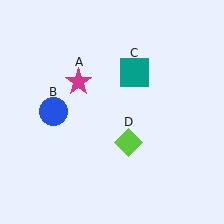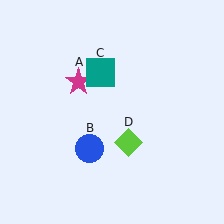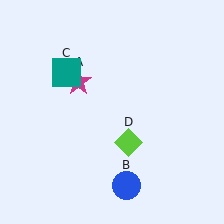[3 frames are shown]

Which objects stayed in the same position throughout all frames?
Magenta star (object A) and lime diamond (object D) remained stationary.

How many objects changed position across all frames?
2 objects changed position: blue circle (object B), teal square (object C).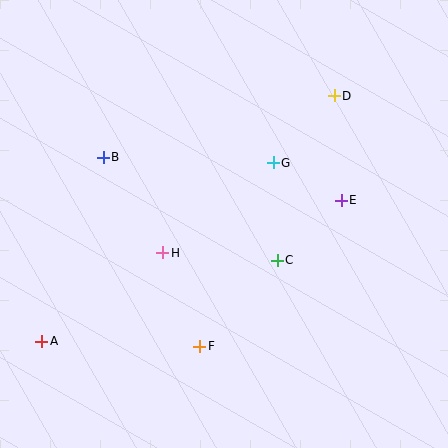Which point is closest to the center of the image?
Point C at (277, 260) is closest to the center.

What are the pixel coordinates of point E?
Point E is at (341, 200).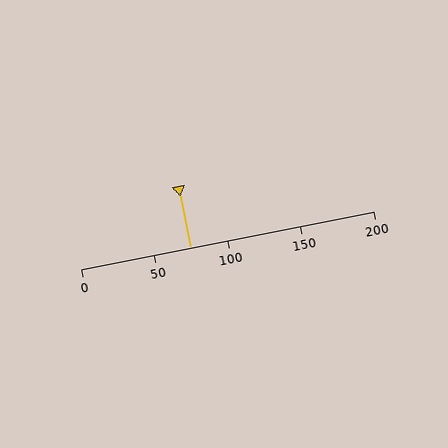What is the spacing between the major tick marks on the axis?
The major ticks are spaced 50 apart.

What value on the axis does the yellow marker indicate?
The marker indicates approximately 75.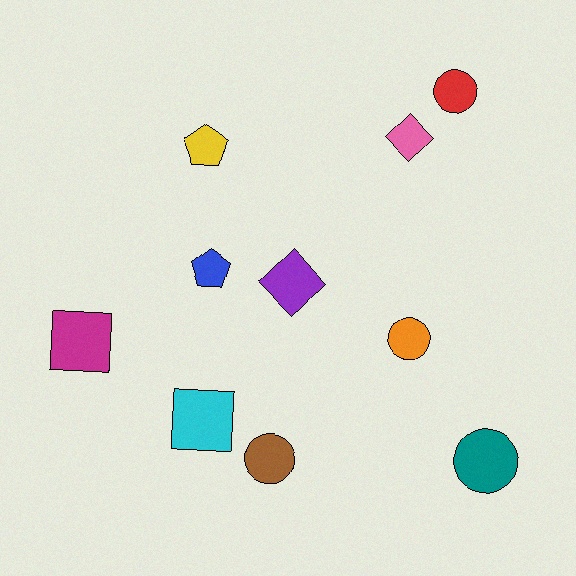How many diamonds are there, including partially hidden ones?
There are 2 diamonds.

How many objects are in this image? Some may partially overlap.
There are 10 objects.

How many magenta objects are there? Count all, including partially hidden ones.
There is 1 magenta object.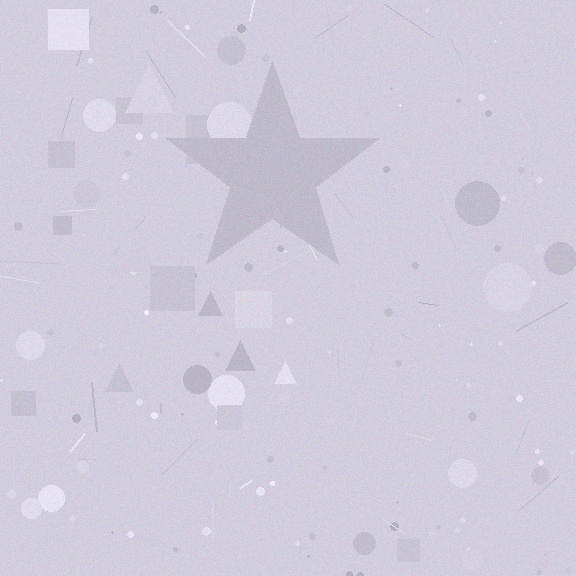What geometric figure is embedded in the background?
A star is embedded in the background.